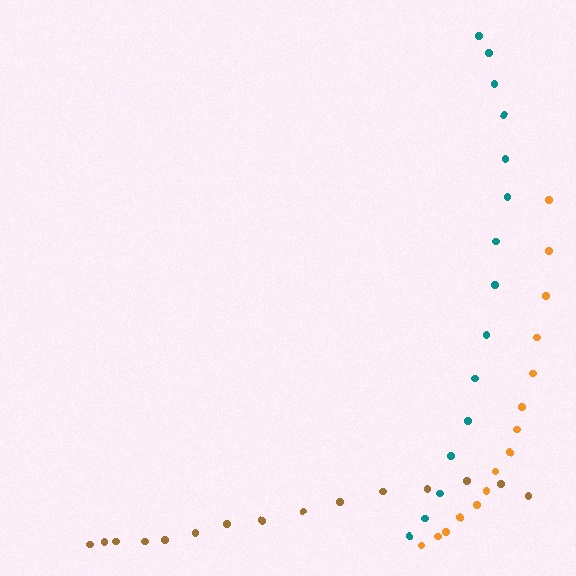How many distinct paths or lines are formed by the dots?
There are 3 distinct paths.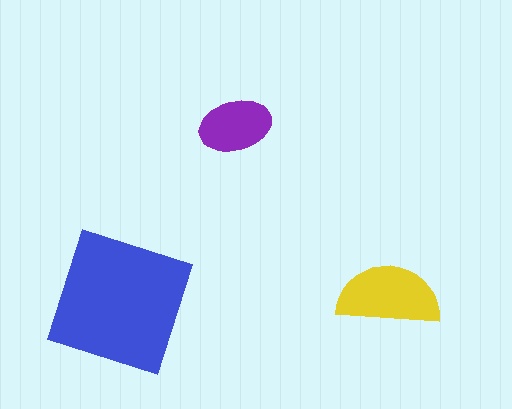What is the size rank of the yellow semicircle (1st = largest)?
2nd.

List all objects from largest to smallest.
The blue square, the yellow semicircle, the purple ellipse.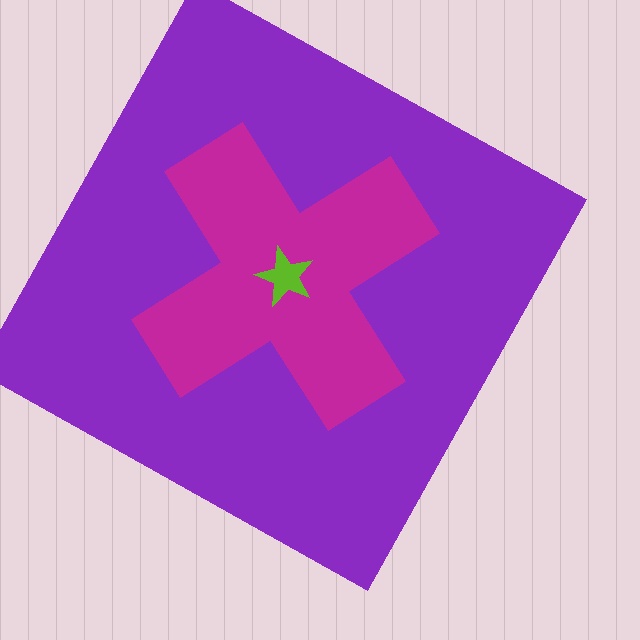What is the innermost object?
The lime star.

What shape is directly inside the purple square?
The magenta cross.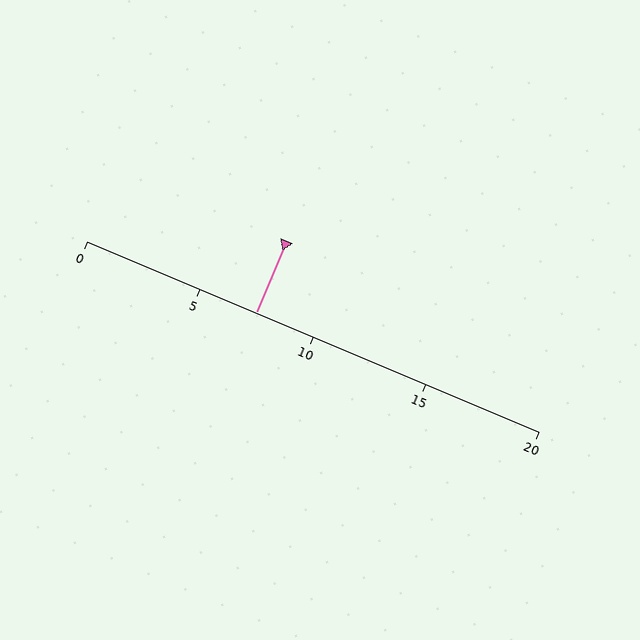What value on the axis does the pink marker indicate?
The marker indicates approximately 7.5.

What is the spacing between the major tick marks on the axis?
The major ticks are spaced 5 apart.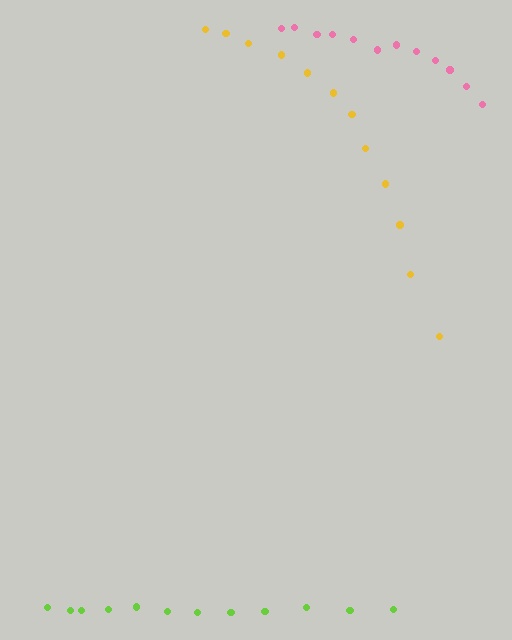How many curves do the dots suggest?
There are 3 distinct paths.